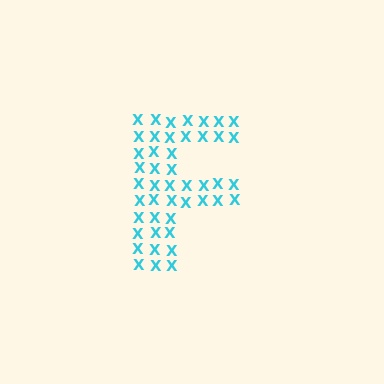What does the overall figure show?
The overall figure shows the letter F.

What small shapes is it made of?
It is made of small letter X's.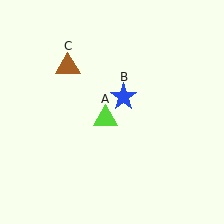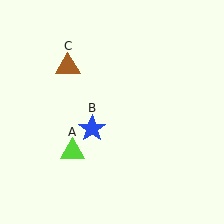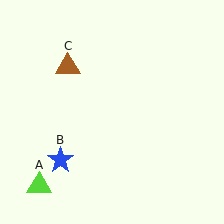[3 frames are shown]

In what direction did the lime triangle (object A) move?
The lime triangle (object A) moved down and to the left.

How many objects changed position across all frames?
2 objects changed position: lime triangle (object A), blue star (object B).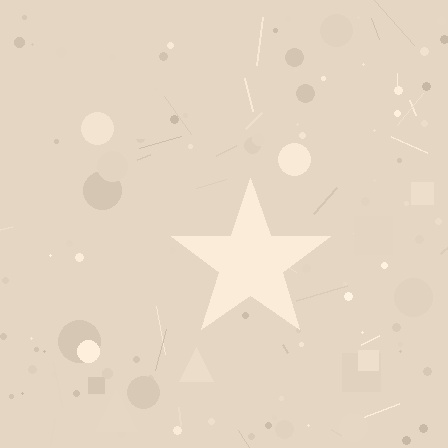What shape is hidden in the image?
A star is hidden in the image.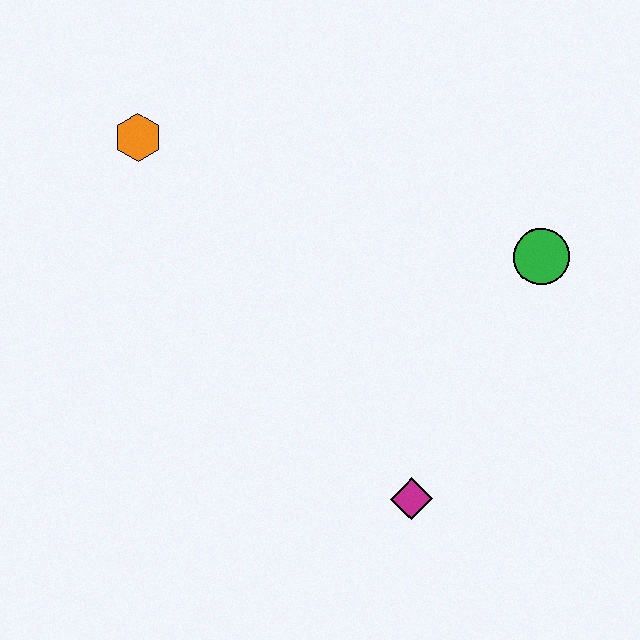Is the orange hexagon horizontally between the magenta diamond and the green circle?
No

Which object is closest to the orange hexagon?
The green circle is closest to the orange hexagon.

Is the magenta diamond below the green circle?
Yes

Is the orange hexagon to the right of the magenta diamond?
No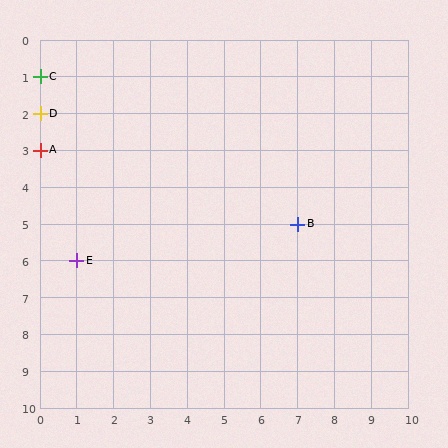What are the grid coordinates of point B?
Point B is at grid coordinates (7, 5).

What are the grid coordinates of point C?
Point C is at grid coordinates (0, 1).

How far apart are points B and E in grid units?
Points B and E are 6 columns and 1 row apart (about 6.1 grid units diagonally).